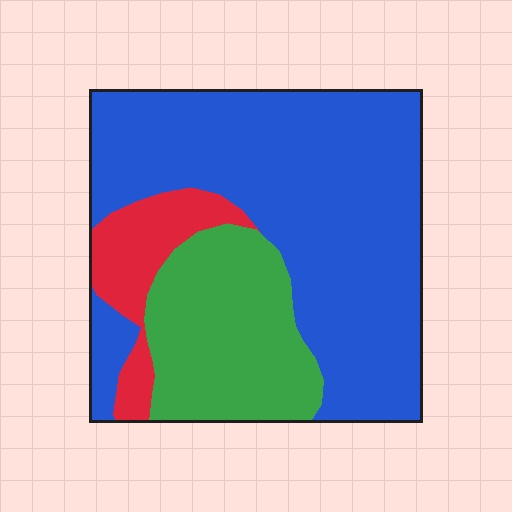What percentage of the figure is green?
Green covers around 25% of the figure.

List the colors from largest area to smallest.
From largest to smallest: blue, green, red.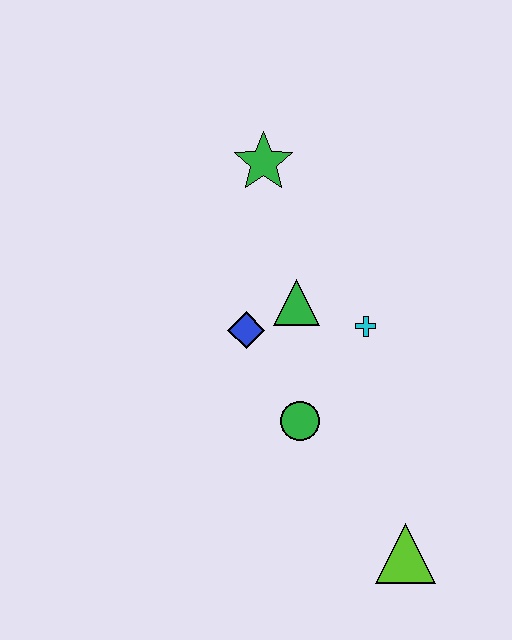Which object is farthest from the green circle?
The green star is farthest from the green circle.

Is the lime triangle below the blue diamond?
Yes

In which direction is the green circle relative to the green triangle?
The green circle is below the green triangle.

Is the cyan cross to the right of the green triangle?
Yes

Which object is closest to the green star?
The green triangle is closest to the green star.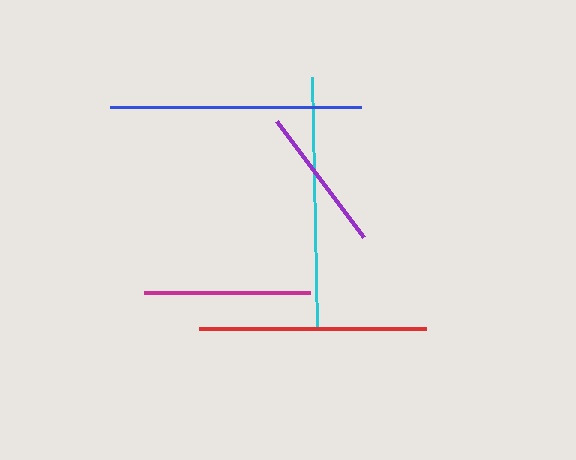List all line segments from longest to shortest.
From longest to shortest: blue, cyan, red, magenta, purple.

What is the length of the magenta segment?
The magenta segment is approximately 165 pixels long.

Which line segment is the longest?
The blue line is the longest at approximately 252 pixels.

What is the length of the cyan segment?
The cyan segment is approximately 250 pixels long.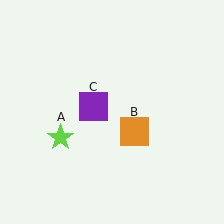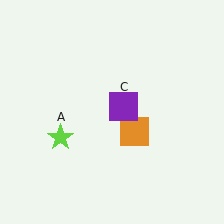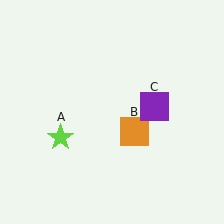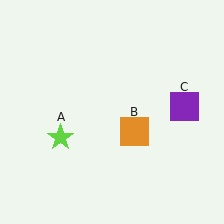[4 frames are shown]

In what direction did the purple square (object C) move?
The purple square (object C) moved right.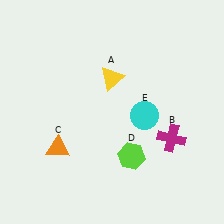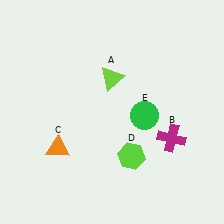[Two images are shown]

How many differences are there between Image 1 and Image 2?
There are 2 differences between the two images.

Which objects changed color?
A changed from yellow to lime. E changed from cyan to green.